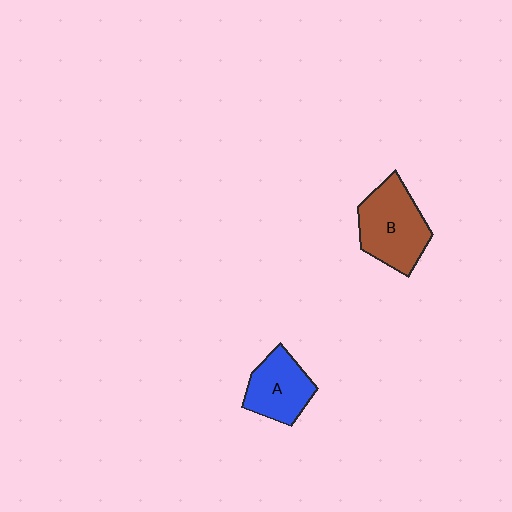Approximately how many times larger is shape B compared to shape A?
Approximately 1.3 times.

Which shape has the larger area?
Shape B (brown).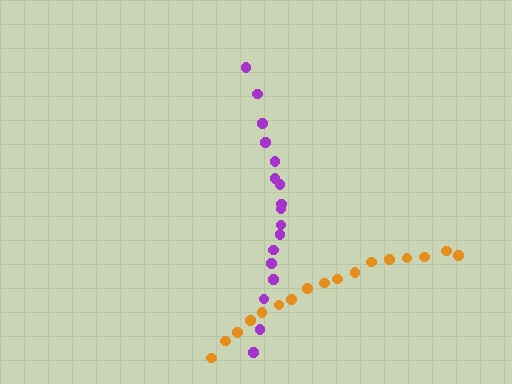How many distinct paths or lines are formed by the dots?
There are 2 distinct paths.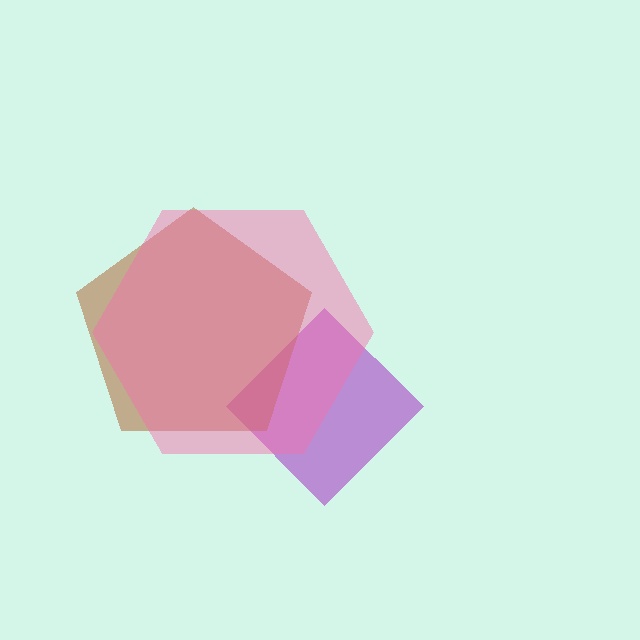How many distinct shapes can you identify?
There are 3 distinct shapes: a purple diamond, a brown pentagon, a pink hexagon.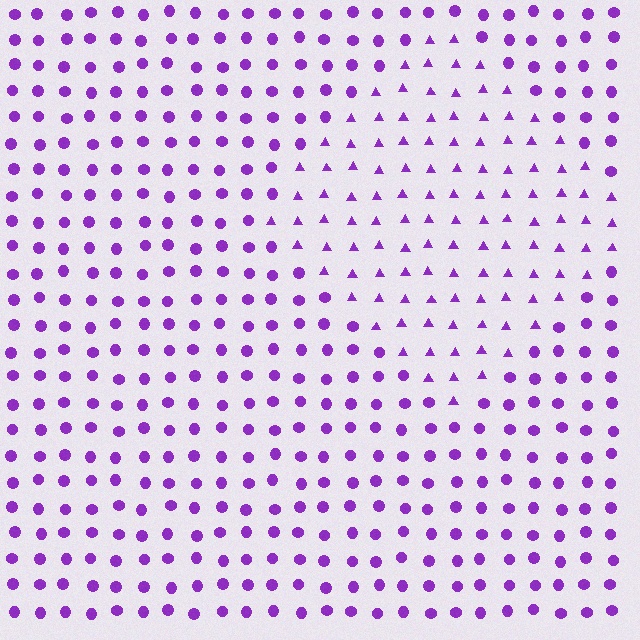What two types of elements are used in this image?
The image uses triangles inside the diamond region and circles outside it.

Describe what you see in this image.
The image is filled with small purple elements arranged in a uniform grid. A diamond-shaped region contains triangles, while the surrounding area contains circles. The boundary is defined purely by the change in element shape.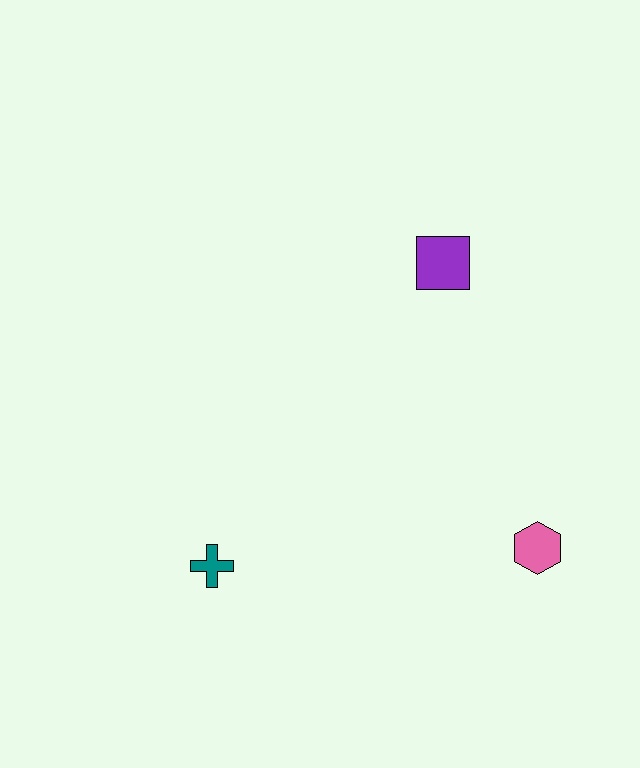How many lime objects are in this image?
There are no lime objects.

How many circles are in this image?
There are no circles.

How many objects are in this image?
There are 3 objects.